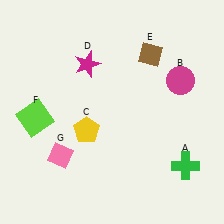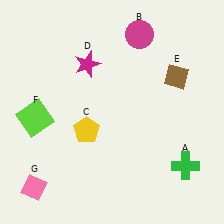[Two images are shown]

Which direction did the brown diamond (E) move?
The brown diamond (E) moved right.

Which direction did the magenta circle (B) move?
The magenta circle (B) moved up.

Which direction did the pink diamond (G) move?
The pink diamond (G) moved down.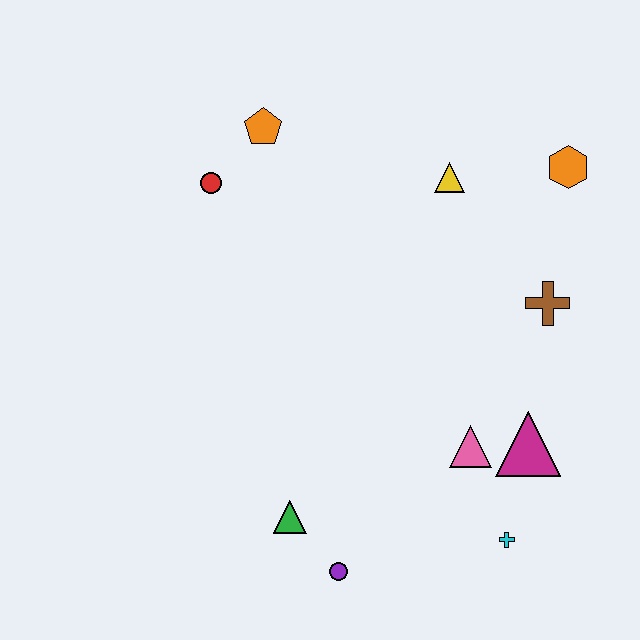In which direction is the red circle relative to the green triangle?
The red circle is above the green triangle.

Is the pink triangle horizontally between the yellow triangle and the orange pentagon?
No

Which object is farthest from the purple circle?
The orange hexagon is farthest from the purple circle.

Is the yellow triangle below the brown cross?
No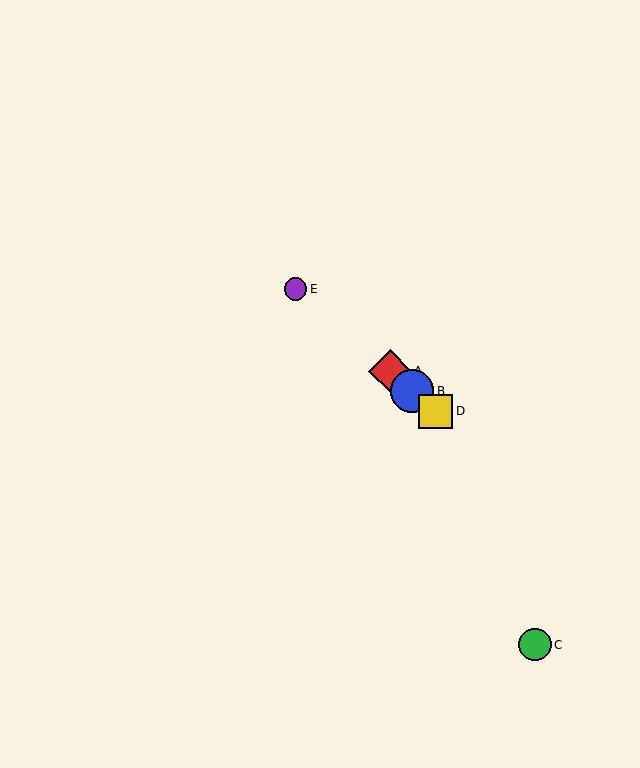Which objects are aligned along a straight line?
Objects A, B, D, E are aligned along a straight line.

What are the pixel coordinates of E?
Object E is at (295, 289).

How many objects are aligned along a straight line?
4 objects (A, B, D, E) are aligned along a straight line.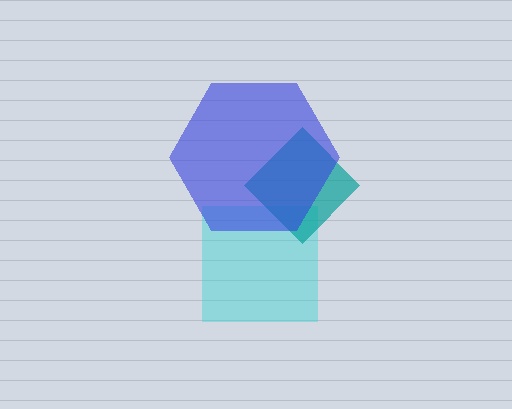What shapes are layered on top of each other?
The layered shapes are: a cyan square, a teal diamond, a blue hexagon.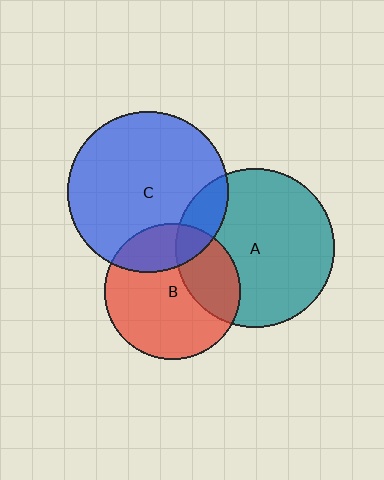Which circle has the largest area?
Circle C (blue).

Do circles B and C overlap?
Yes.